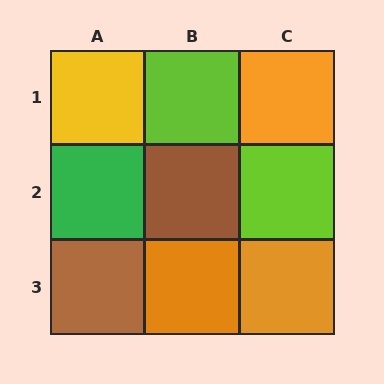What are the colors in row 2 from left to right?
Green, brown, lime.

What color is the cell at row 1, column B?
Lime.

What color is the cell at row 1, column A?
Yellow.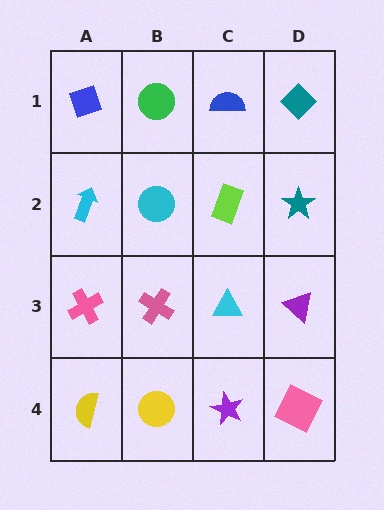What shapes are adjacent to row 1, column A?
A cyan arrow (row 2, column A), a green circle (row 1, column B).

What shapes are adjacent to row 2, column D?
A teal diamond (row 1, column D), a purple triangle (row 3, column D), a lime rectangle (row 2, column C).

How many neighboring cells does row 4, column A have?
2.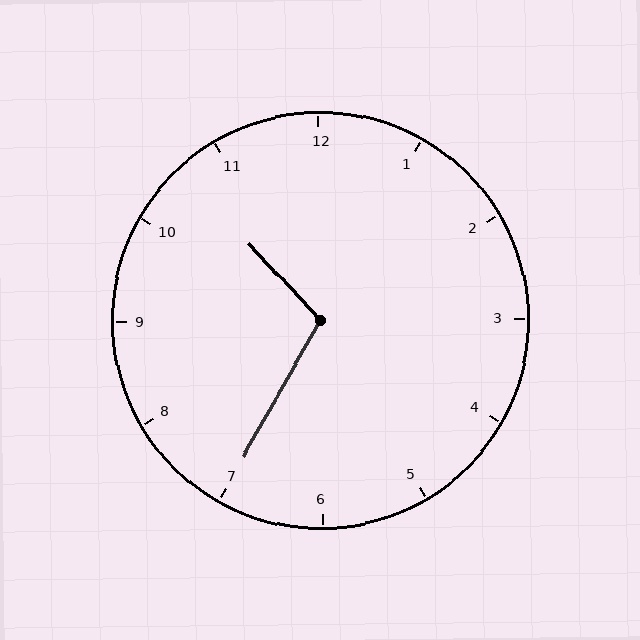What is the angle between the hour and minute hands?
Approximately 108 degrees.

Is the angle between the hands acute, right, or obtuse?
It is obtuse.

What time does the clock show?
10:35.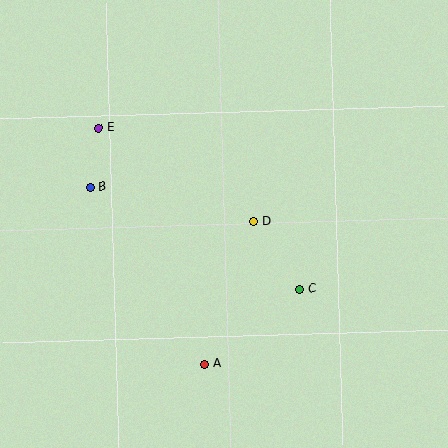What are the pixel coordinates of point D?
Point D is at (254, 221).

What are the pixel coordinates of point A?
Point A is at (205, 364).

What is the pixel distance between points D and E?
The distance between D and E is 181 pixels.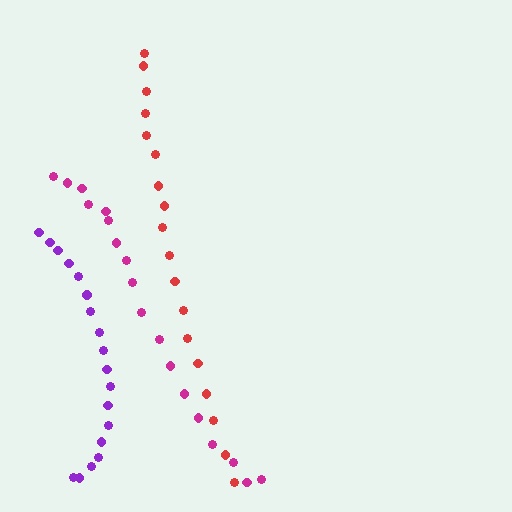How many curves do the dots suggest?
There are 3 distinct paths.